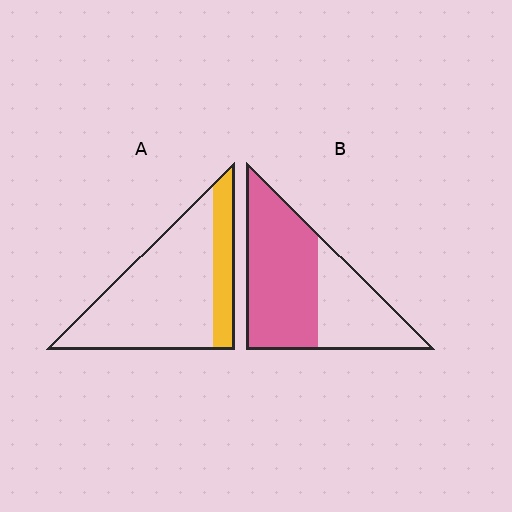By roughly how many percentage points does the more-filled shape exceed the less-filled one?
By roughly 40 percentage points (B over A).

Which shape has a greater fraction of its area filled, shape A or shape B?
Shape B.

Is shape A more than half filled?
No.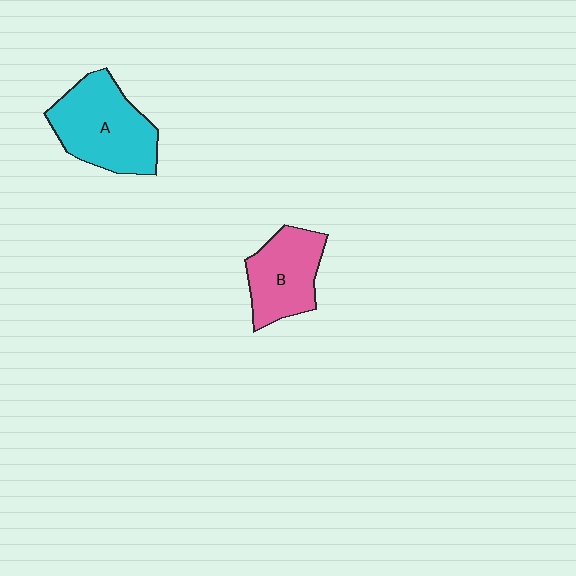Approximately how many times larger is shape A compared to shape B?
Approximately 1.3 times.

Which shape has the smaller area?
Shape B (pink).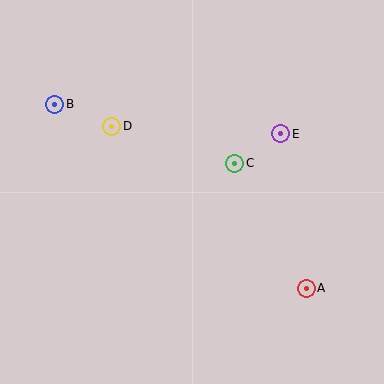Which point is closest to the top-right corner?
Point E is closest to the top-right corner.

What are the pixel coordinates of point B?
Point B is at (55, 104).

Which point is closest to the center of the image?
Point C at (235, 163) is closest to the center.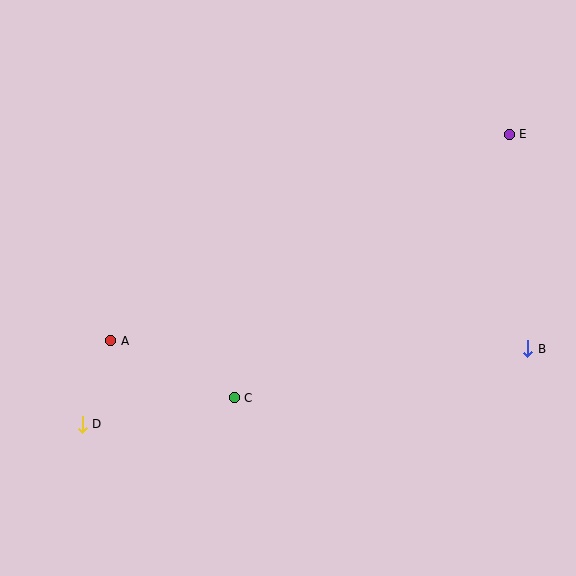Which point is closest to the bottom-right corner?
Point B is closest to the bottom-right corner.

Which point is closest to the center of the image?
Point C at (234, 398) is closest to the center.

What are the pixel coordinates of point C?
Point C is at (234, 398).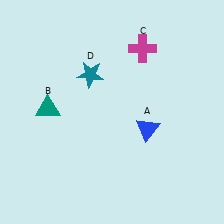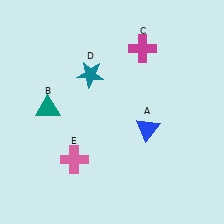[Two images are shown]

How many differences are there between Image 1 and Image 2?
There is 1 difference between the two images.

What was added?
A pink cross (E) was added in Image 2.